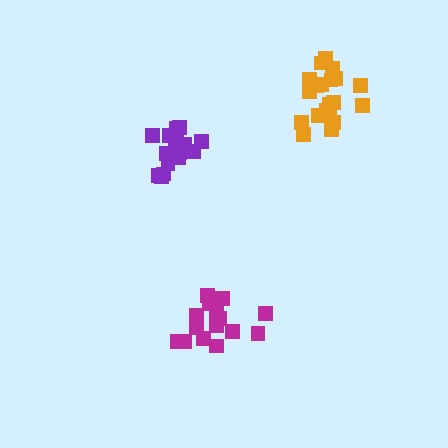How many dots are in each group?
Group 1: 16 dots, Group 2: 21 dots, Group 3: 15 dots (52 total).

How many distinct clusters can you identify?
There are 3 distinct clusters.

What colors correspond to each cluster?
The clusters are colored: purple, orange, magenta.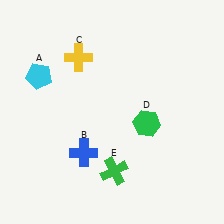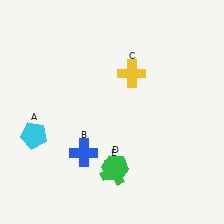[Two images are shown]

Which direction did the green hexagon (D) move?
The green hexagon (D) moved down.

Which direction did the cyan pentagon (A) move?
The cyan pentagon (A) moved down.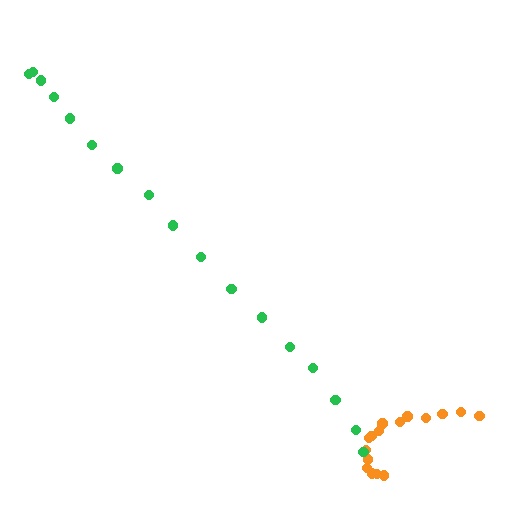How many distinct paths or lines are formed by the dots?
There are 2 distinct paths.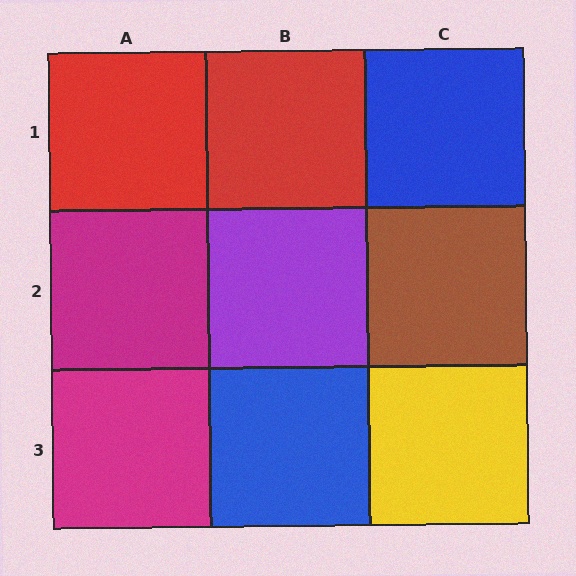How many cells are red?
2 cells are red.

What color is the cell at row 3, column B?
Blue.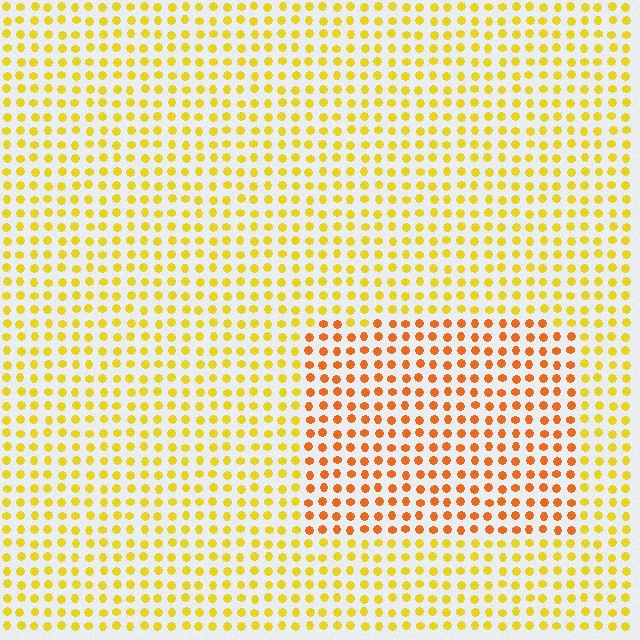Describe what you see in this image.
The image is filled with small yellow elements in a uniform arrangement. A rectangle-shaped region is visible where the elements are tinted to a slightly different hue, forming a subtle color boundary.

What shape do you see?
I see a rectangle.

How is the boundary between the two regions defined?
The boundary is defined purely by a slight shift in hue (about 33 degrees). Spacing, size, and orientation are identical on both sides.